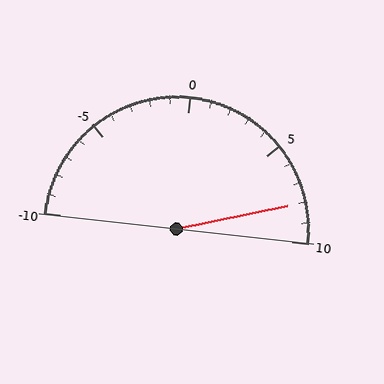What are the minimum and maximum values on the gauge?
The gauge ranges from -10 to 10.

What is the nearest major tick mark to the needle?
The nearest major tick mark is 10.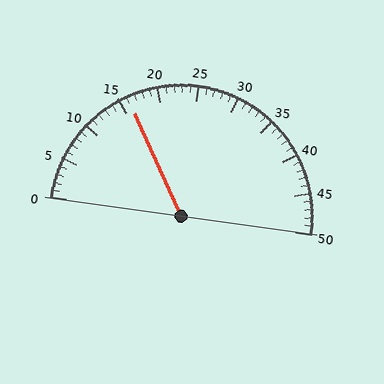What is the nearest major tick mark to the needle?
The nearest major tick mark is 15.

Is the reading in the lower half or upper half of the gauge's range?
The reading is in the lower half of the range (0 to 50).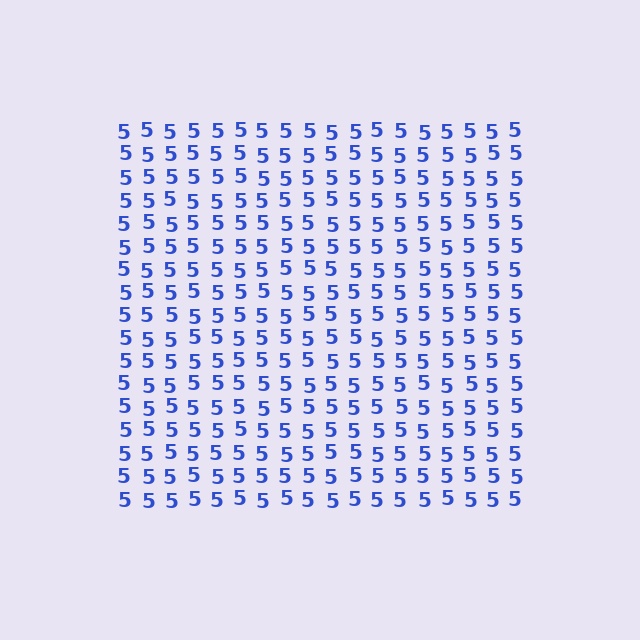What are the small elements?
The small elements are digit 5's.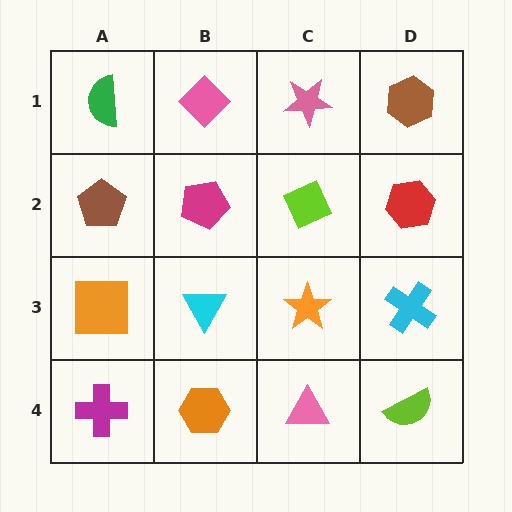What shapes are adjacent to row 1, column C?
A lime diamond (row 2, column C), a pink diamond (row 1, column B), a brown hexagon (row 1, column D).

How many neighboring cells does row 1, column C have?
3.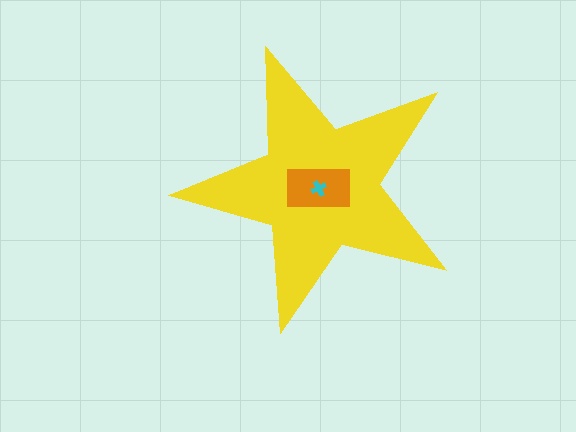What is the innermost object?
The cyan cross.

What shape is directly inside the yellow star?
The orange rectangle.